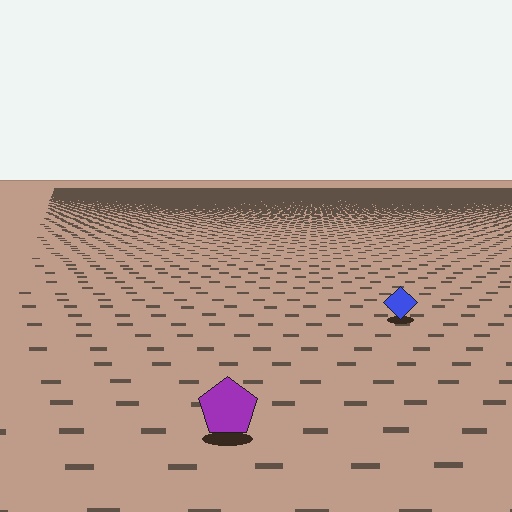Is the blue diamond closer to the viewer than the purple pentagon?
No. The purple pentagon is closer — you can tell from the texture gradient: the ground texture is coarser near it.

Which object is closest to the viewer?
The purple pentagon is closest. The texture marks near it are larger and more spread out.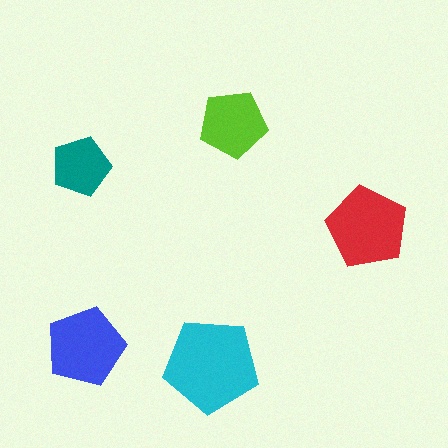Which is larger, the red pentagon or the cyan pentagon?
The cyan one.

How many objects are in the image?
There are 5 objects in the image.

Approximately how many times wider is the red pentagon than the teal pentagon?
About 1.5 times wider.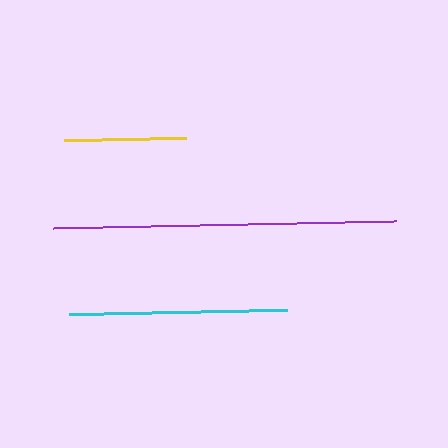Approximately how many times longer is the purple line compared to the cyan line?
The purple line is approximately 1.6 times the length of the cyan line.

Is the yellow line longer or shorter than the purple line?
The purple line is longer than the yellow line.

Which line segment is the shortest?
The yellow line is the shortest at approximately 123 pixels.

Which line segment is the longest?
The purple line is the longest at approximately 343 pixels.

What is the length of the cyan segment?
The cyan segment is approximately 218 pixels long.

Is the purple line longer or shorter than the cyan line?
The purple line is longer than the cyan line.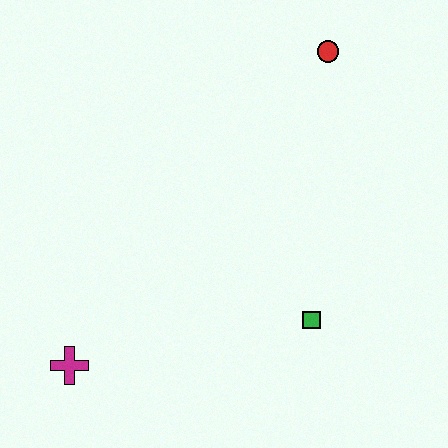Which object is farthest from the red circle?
The magenta cross is farthest from the red circle.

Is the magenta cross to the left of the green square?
Yes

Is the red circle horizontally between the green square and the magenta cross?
No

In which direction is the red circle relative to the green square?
The red circle is above the green square.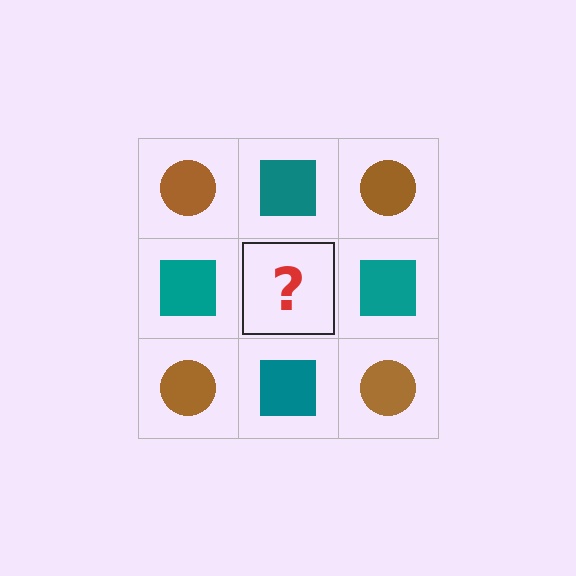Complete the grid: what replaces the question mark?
The question mark should be replaced with a brown circle.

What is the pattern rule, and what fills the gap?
The rule is that it alternates brown circle and teal square in a checkerboard pattern. The gap should be filled with a brown circle.